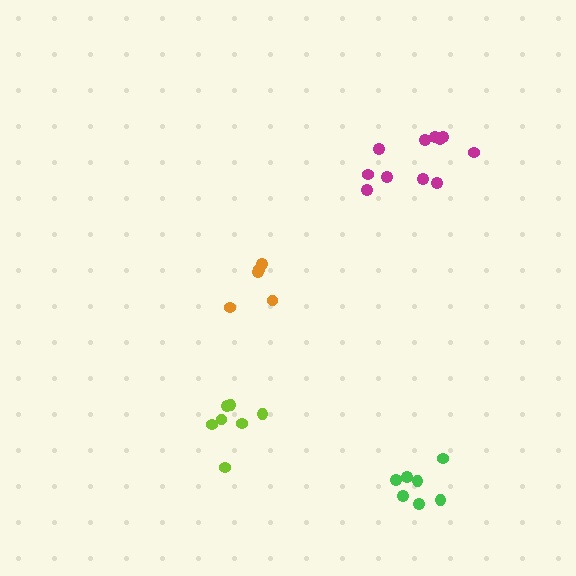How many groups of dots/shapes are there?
There are 4 groups.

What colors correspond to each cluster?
The clusters are colored: magenta, lime, green, orange.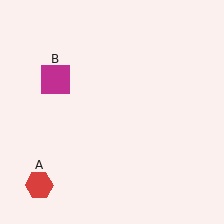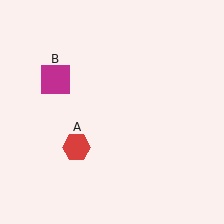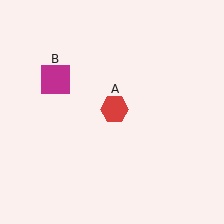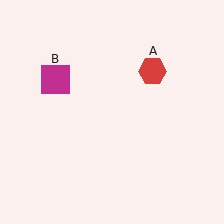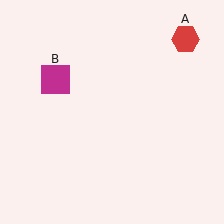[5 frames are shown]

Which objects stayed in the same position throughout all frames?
Magenta square (object B) remained stationary.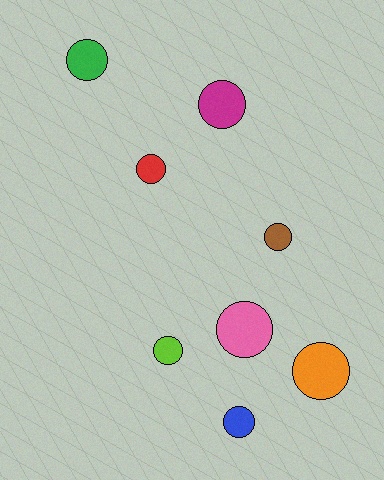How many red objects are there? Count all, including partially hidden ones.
There is 1 red object.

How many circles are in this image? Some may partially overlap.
There are 8 circles.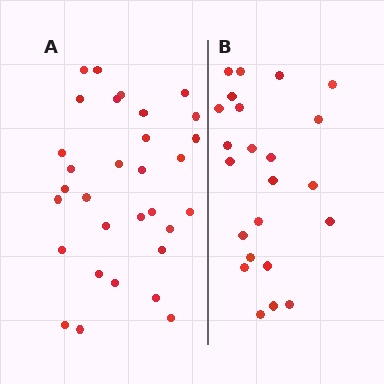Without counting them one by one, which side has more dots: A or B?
Region A (the left region) has more dots.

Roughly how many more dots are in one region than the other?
Region A has roughly 8 or so more dots than region B.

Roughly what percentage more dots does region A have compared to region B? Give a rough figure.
About 35% more.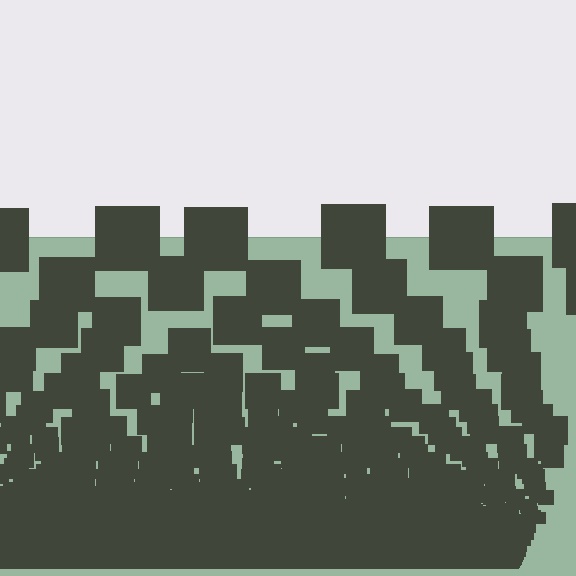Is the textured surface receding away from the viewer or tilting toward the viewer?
The surface appears to tilt toward the viewer. Texture elements get larger and sparser toward the top.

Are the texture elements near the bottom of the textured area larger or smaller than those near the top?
Smaller. The gradient is inverted — elements near the bottom are smaller and denser.